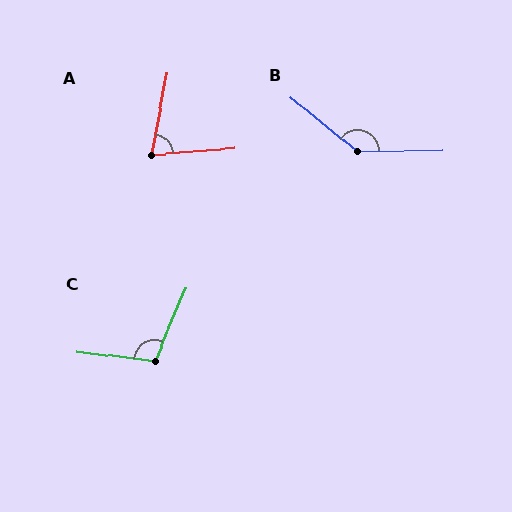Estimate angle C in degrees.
Approximately 106 degrees.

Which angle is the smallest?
A, at approximately 75 degrees.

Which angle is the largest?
B, at approximately 140 degrees.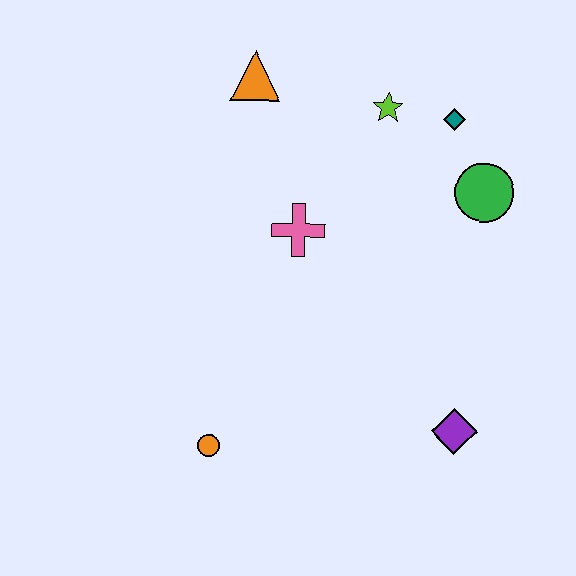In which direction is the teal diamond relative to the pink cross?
The teal diamond is to the right of the pink cross.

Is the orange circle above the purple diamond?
No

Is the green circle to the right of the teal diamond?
Yes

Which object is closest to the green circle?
The teal diamond is closest to the green circle.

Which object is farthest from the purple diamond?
The orange triangle is farthest from the purple diamond.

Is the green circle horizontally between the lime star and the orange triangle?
No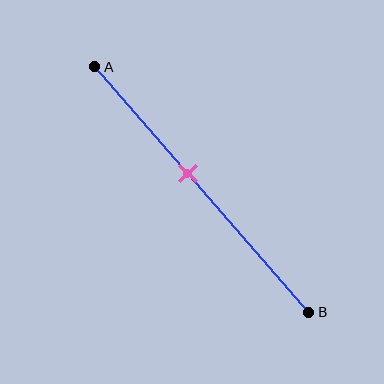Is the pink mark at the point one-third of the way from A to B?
No, the mark is at about 45% from A, not at the 33% one-third point.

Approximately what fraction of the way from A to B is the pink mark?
The pink mark is approximately 45% of the way from A to B.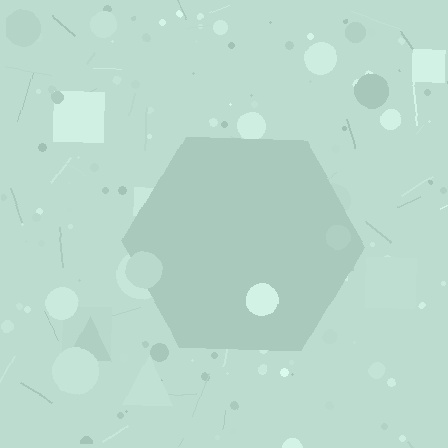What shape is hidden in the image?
A hexagon is hidden in the image.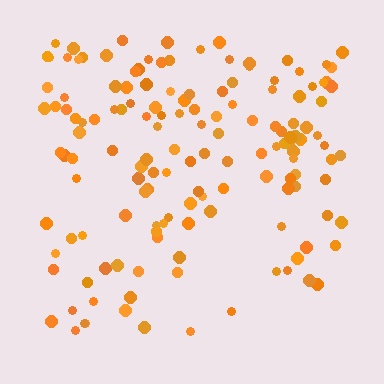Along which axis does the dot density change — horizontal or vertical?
Vertical.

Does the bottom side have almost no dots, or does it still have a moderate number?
Still a moderate number, just noticeably fewer than the top.